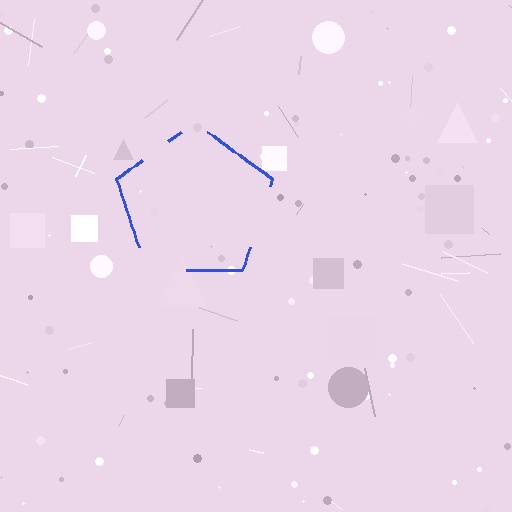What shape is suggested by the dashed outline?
The dashed outline suggests a pentagon.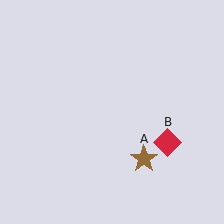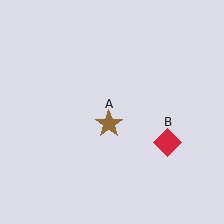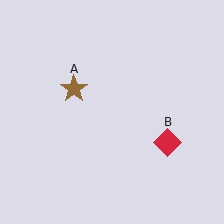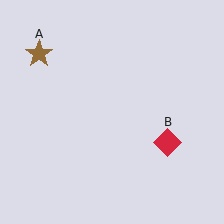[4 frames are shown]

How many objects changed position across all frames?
1 object changed position: brown star (object A).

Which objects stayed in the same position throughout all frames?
Red diamond (object B) remained stationary.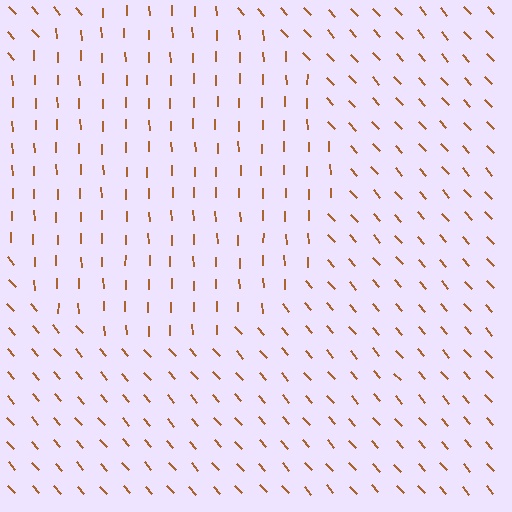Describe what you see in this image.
The image is filled with small brown line segments. A circle region in the image has lines oriented differently from the surrounding lines, creating a visible texture boundary.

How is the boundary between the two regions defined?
The boundary is defined purely by a change in line orientation (approximately 40 degrees difference). All lines are the same color and thickness.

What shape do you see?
I see a circle.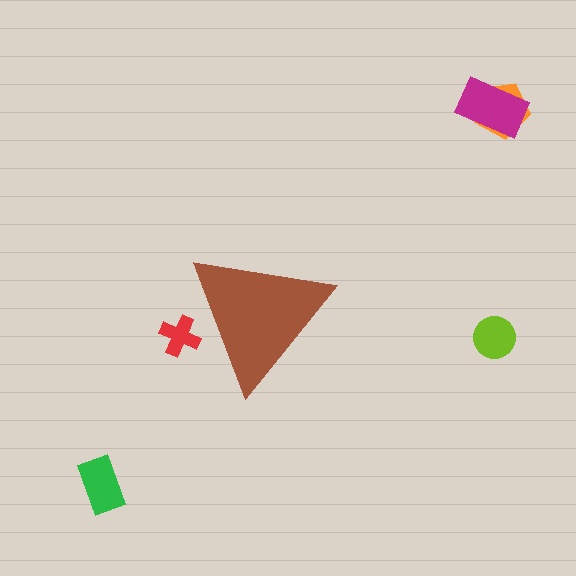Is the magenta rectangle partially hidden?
No, the magenta rectangle is fully visible.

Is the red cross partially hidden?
Yes, the red cross is partially hidden behind the brown triangle.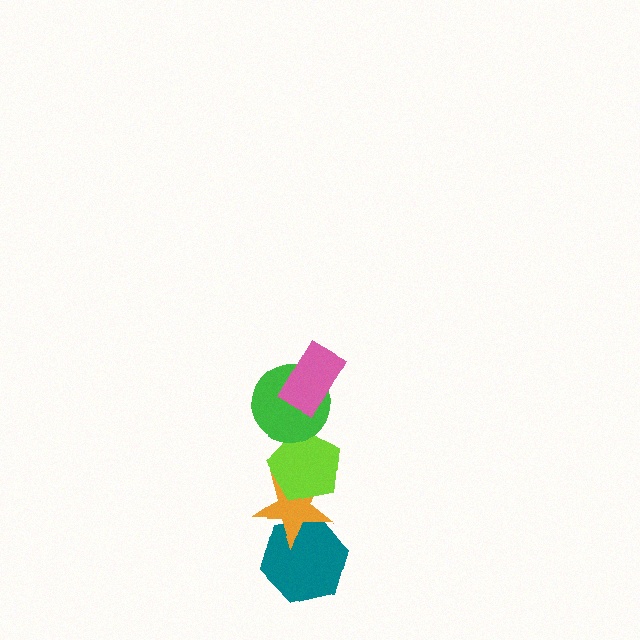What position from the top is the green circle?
The green circle is 2nd from the top.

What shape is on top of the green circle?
The pink rectangle is on top of the green circle.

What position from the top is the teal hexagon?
The teal hexagon is 5th from the top.